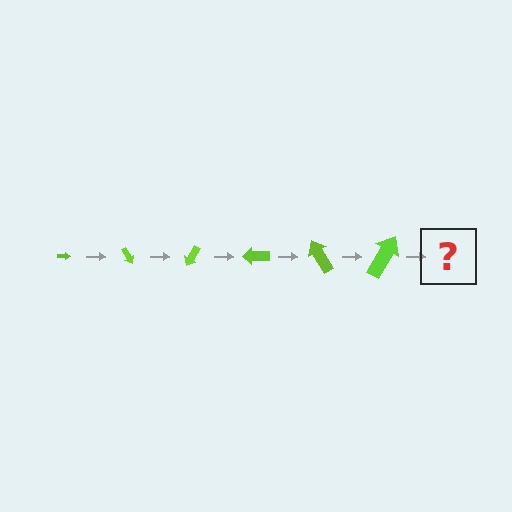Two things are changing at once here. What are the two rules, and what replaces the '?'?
The two rules are that the arrow grows larger each step and it rotates 60 degrees each step. The '?' should be an arrow, larger than the previous one and rotated 360 degrees from the start.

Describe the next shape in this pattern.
It should be an arrow, larger than the previous one and rotated 360 degrees from the start.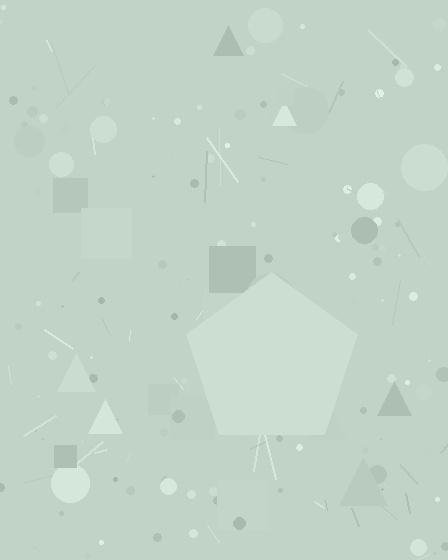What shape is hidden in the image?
A pentagon is hidden in the image.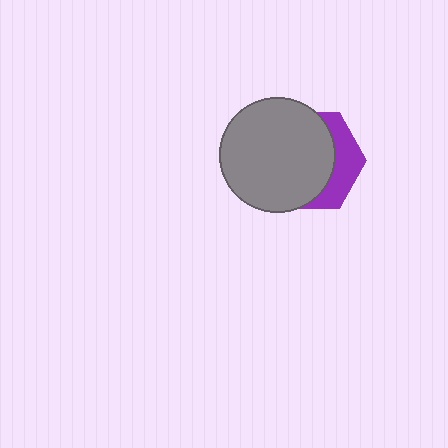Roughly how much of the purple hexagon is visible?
A small part of it is visible (roughly 31%).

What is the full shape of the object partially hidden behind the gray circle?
The partially hidden object is a purple hexagon.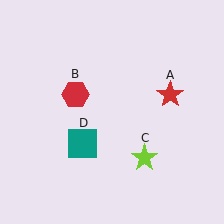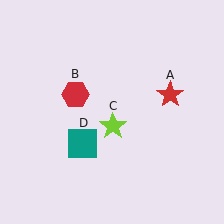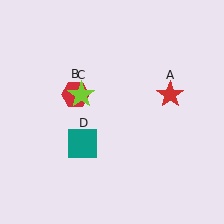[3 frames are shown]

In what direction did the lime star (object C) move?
The lime star (object C) moved up and to the left.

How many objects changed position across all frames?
1 object changed position: lime star (object C).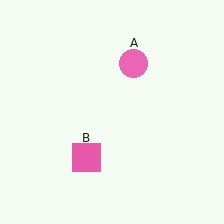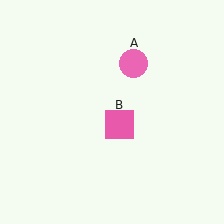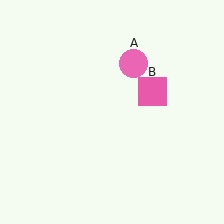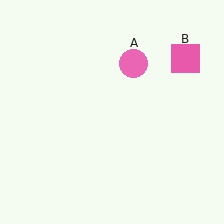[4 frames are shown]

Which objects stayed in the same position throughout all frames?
Pink circle (object A) remained stationary.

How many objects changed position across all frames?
1 object changed position: pink square (object B).